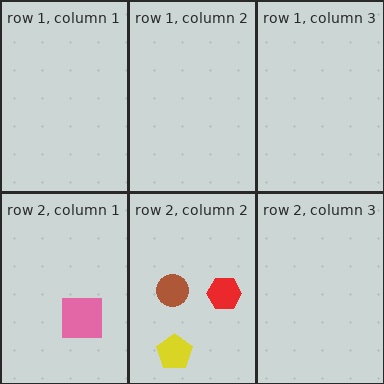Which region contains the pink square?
The row 2, column 1 region.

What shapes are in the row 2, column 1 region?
The pink square.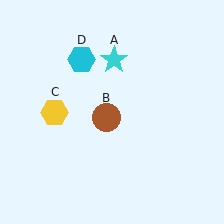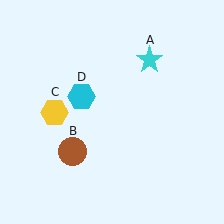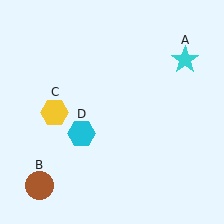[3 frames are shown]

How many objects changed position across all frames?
3 objects changed position: cyan star (object A), brown circle (object B), cyan hexagon (object D).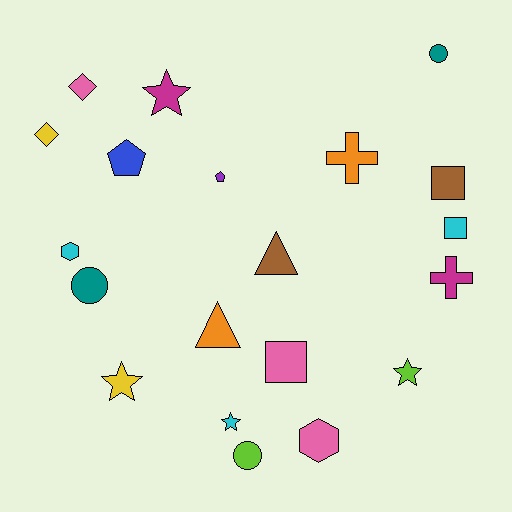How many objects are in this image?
There are 20 objects.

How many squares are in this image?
There are 3 squares.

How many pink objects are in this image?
There are 3 pink objects.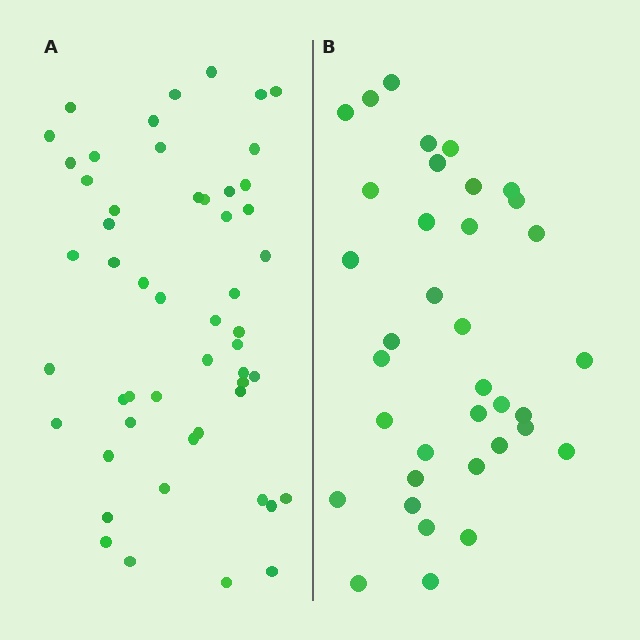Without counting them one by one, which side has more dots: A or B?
Region A (the left region) has more dots.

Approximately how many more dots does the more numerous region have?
Region A has approximately 15 more dots than region B.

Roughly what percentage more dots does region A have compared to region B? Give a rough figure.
About 45% more.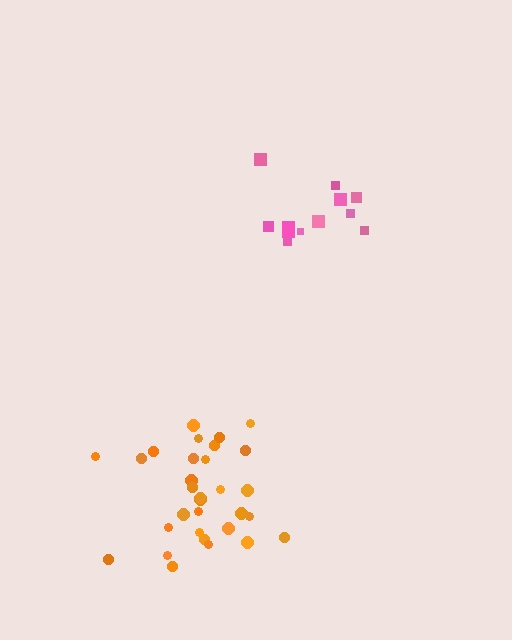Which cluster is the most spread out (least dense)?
Pink.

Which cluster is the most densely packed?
Orange.